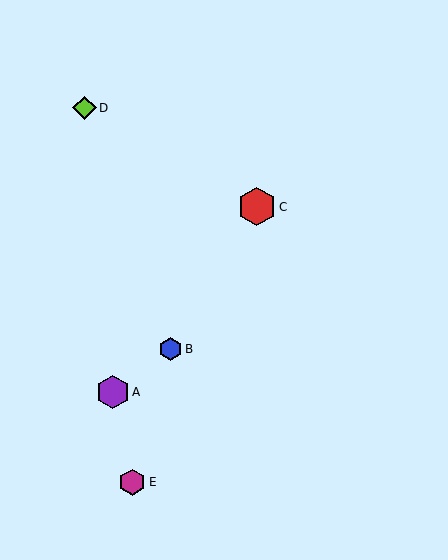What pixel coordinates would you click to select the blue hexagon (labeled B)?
Click at (170, 349) to select the blue hexagon B.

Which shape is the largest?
The red hexagon (labeled C) is the largest.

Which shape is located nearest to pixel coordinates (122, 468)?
The magenta hexagon (labeled E) at (132, 482) is nearest to that location.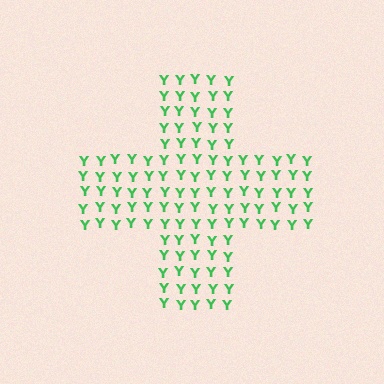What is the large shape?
The large shape is a cross.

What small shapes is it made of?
It is made of small letter Y's.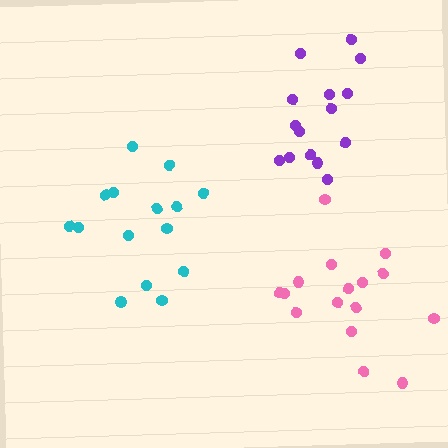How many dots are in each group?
Group 1: 15 dots, Group 2: 16 dots, Group 3: 15 dots (46 total).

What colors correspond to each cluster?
The clusters are colored: cyan, pink, purple.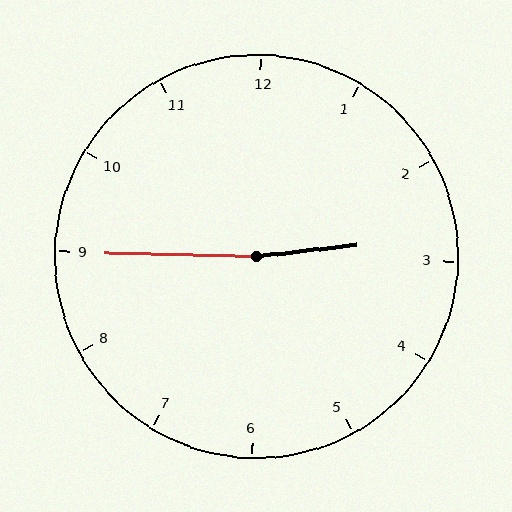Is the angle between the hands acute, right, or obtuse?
It is obtuse.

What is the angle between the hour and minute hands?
Approximately 172 degrees.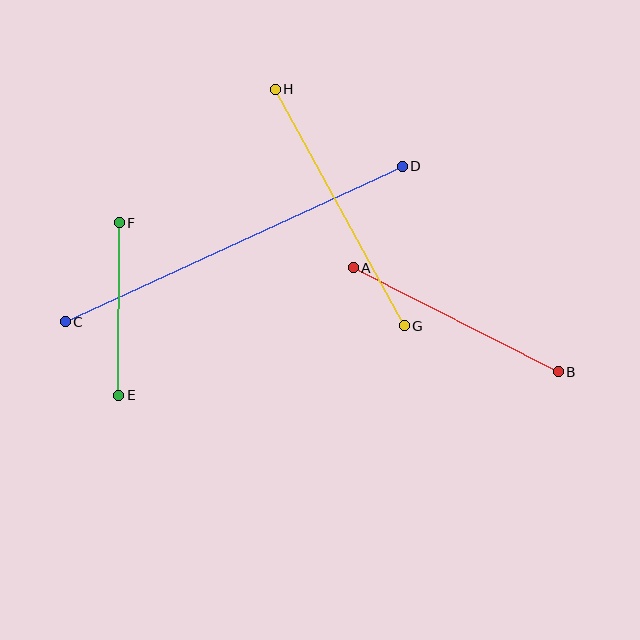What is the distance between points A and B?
The distance is approximately 230 pixels.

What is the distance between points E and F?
The distance is approximately 173 pixels.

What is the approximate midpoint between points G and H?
The midpoint is at approximately (340, 208) pixels.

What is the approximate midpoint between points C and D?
The midpoint is at approximately (234, 244) pixels.